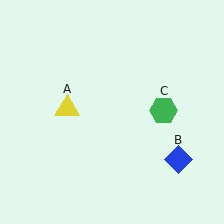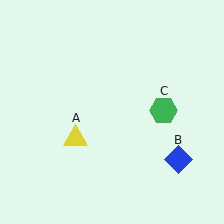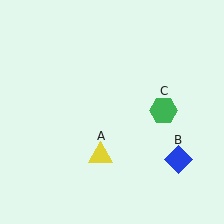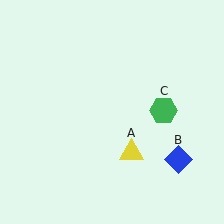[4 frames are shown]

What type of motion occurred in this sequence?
The yellow triangle (object A) rotated counterclockwise around the center of the scene.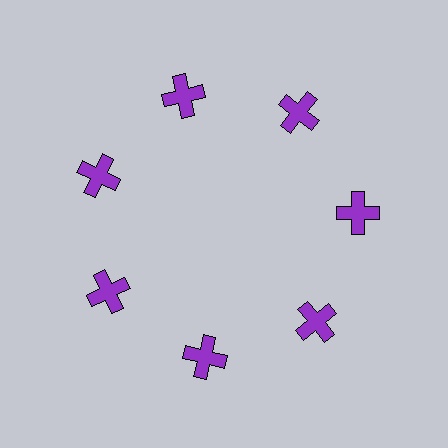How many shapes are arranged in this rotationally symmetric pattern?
There are 7 shapes, arranged in 7 groups of 1.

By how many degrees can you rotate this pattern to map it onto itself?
The pattern maps onto itself every 51 degrees of rotation.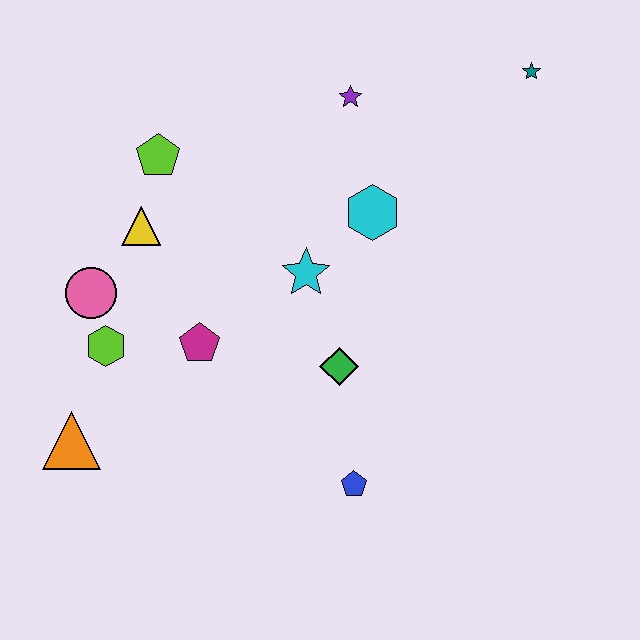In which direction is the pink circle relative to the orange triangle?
The pink circle is above the orange triangle.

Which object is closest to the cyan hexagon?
The cyan star is closest to the cyan hexagon.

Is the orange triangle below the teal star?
Yes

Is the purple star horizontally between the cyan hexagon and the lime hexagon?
Yes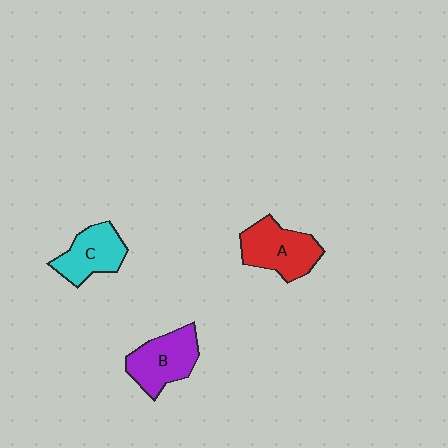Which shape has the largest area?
Shape A (red).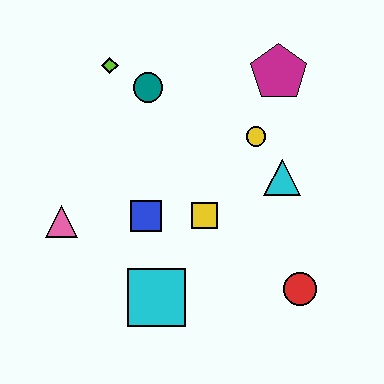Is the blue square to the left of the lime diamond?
No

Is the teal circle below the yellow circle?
No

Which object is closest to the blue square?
The yellow square is closest to the blue square.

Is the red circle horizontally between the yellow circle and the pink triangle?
No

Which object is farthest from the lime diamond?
The red circle is farthest from the lime diamond.